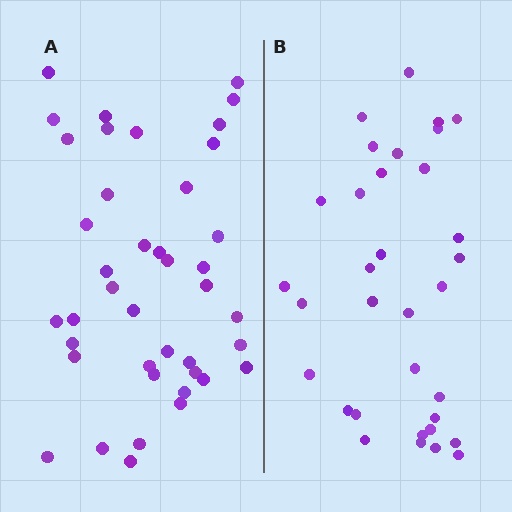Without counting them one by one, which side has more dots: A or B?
Region A (the left region) has more dots.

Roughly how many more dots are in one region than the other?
Region A has roughly 8 or so more dots than region B.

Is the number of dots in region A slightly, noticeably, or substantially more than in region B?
Region A has only slightly more — the two regions are fairly close. The ratio is roughly 1.2 to 1.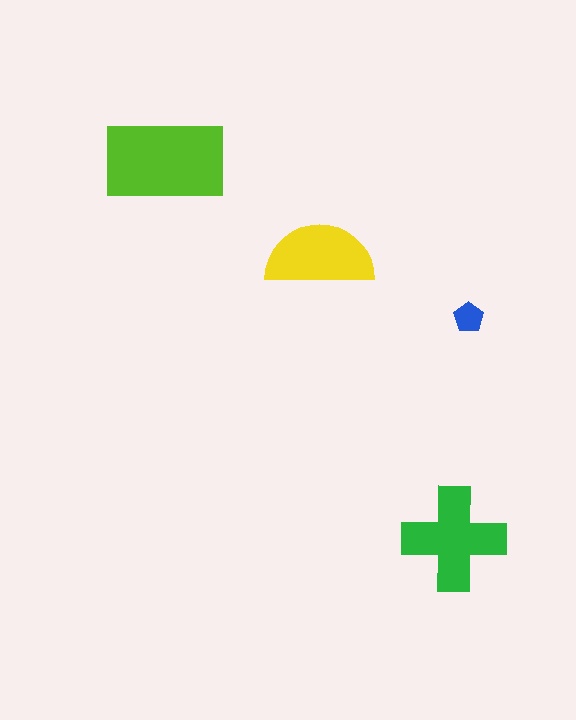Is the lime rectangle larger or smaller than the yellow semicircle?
Larger.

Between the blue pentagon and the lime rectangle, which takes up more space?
The lime rectangle.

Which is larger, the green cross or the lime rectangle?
The lime rectangle.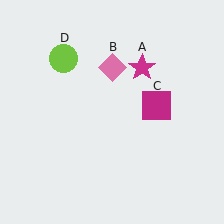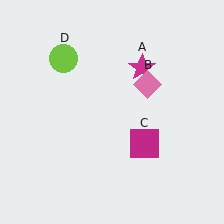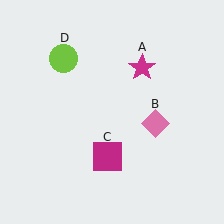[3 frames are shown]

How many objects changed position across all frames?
2 objects changed position: pink diamond (object B), magenta square (object C).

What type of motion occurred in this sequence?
The pink diamond (object B), magenta square (object C) rotated clockwise around the center of the scene.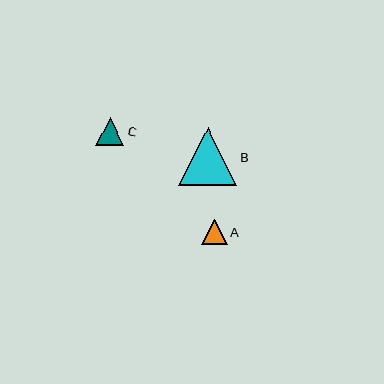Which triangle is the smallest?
Triangle A is the smallest with a size of approximately 25 pixels.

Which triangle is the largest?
Triangle B is the largest with a size of approximately 59 pixels.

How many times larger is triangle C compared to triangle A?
Triangle C is approximately 1.1 times the size of triangle A.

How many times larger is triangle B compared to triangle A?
Triangle B is approximately 2.3 times the size of triangle A.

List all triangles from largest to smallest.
From largest to smallest: B, C, A.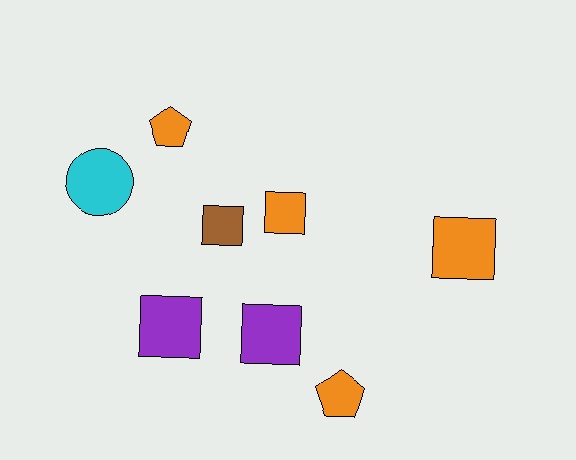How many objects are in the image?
There are 8 objects.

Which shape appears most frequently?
Square, with 5 objects.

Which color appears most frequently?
Orange, with 4 objects.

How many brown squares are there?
There is 1 brown square.